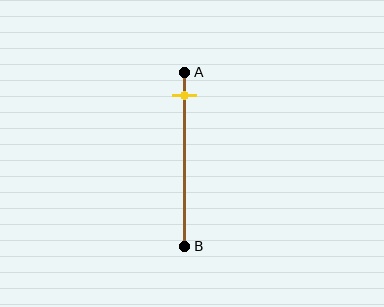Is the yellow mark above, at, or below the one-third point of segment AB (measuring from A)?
The yellow mark is above the one-third point of segment AB.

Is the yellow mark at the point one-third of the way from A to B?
No, the mark is at about 15% from A, not at the 33% one-third point.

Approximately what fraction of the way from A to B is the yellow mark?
The yellow mark is approximately 15% of the way from A to B.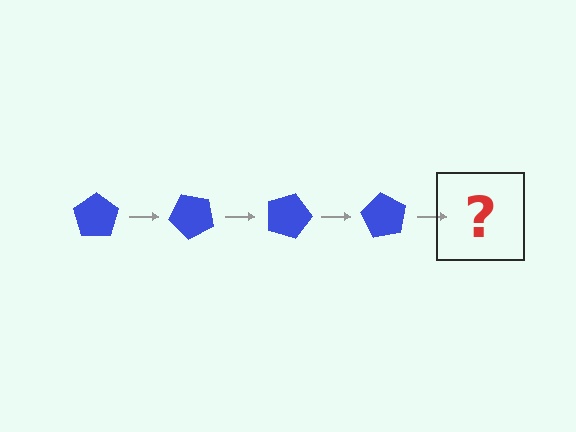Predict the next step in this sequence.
The next step is a blue pentagon rotated 180 degrees.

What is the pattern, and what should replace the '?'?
The pattern is that the pentagon rotates 45 degrees each step. The '?' should be a blue pentagon rotated 180 degrees.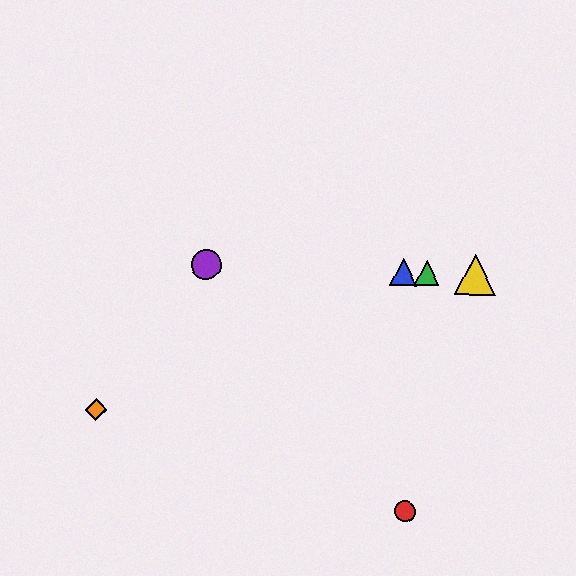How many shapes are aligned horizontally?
4 shapes (the blue triangle, the green triangle, the yellow triangle, the purple circle) are aligned horizontally.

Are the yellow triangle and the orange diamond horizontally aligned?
No, the yellow triangle is at y≈275 and the orange diamond is at y≈409.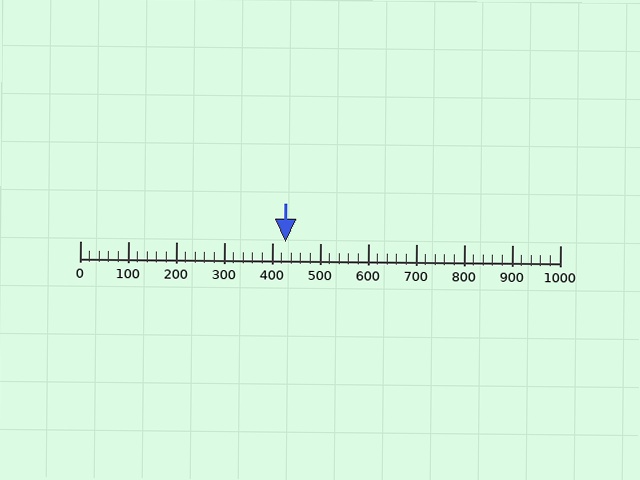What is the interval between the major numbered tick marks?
The major tick marks are spaced 100 units apart.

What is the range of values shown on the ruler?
The ruler shows values from 0 to 1000.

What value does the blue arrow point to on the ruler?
The blue arrow points to approximately 428.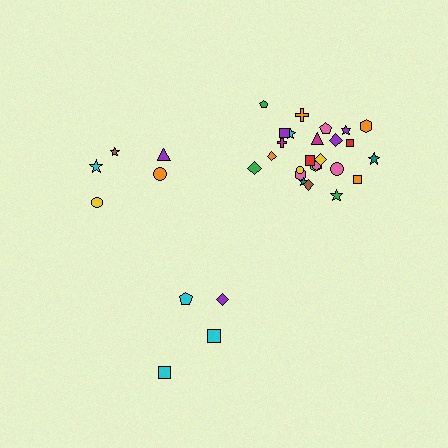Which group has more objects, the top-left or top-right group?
The top-right group.